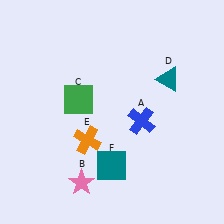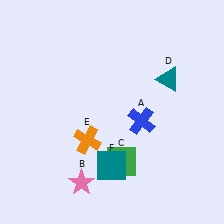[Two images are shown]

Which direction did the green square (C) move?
The green square (C) moved down.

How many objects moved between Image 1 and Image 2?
1 object moved between the two images.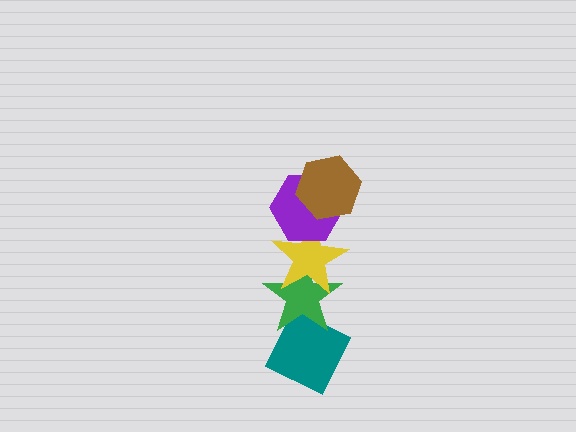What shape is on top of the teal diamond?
The green star is on top of the teal diamond.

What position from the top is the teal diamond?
The teal diamond is 5th from the top.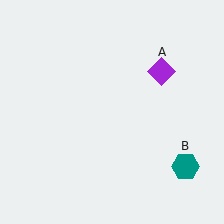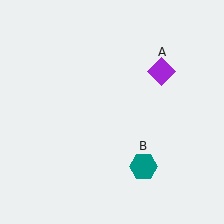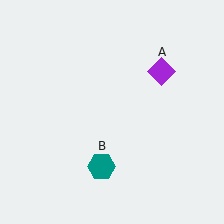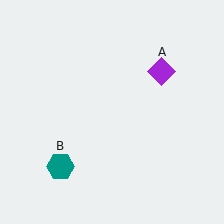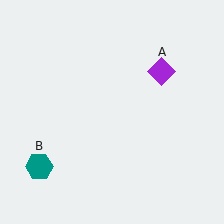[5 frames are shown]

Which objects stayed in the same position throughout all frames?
Purple diamond (object A) remained stationary.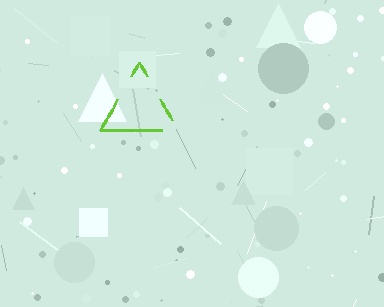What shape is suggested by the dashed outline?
The dashed outline suggests a triangle.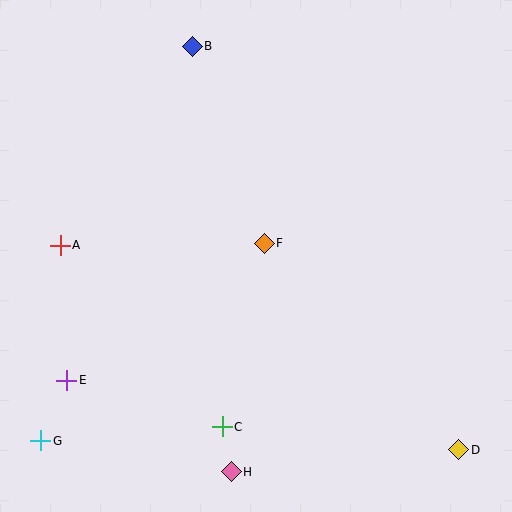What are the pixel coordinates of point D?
Point D is at (459, 450).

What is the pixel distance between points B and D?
The distance between B and D is 484 pixels.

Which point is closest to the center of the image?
Point F at (264, 243) is closest to the center.